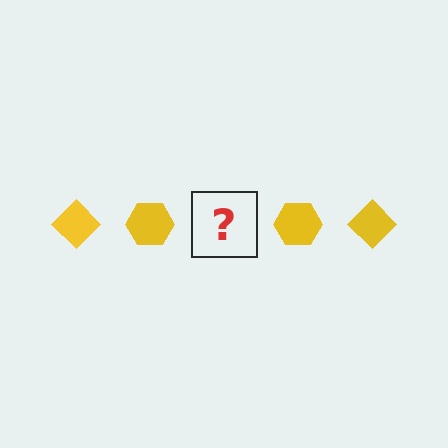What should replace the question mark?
The question mark should be replaced with a yellow diamond.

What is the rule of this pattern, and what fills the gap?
The rule is that the pattern cycles through diamond, hexagon shapes in yellow. The gap should be filled with a yellow diamond.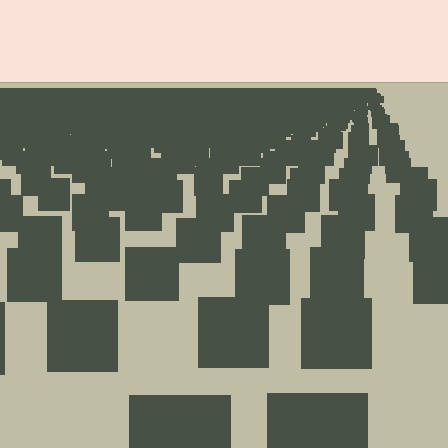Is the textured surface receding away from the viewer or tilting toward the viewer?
The surface is receding away from the viewer. Texture elements get smaller and denser toward the top.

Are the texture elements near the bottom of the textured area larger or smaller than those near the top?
Larger. Near the bottom, elements are closer to the viewer and appear at a bigger on-screen size.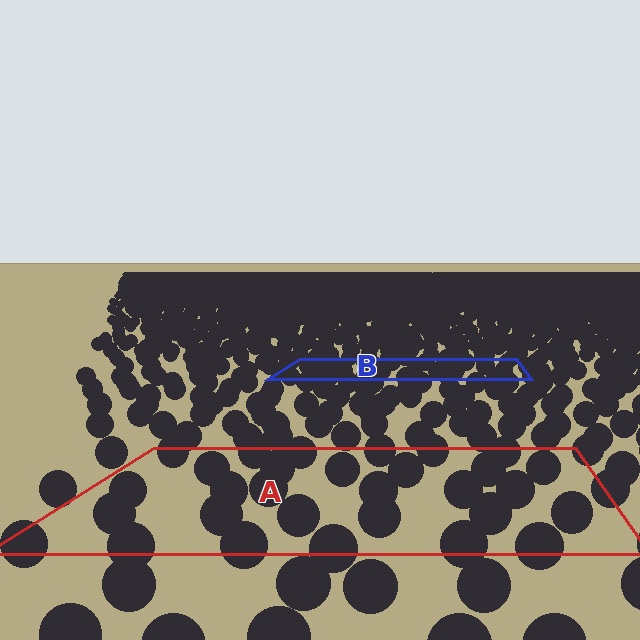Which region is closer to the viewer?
Region A is closer. The texture elements there are larger and more spread out.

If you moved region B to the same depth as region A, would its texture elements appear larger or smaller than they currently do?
They would appear larger. At a closer depth, the same texture elements are projected at a bigger on-screen size.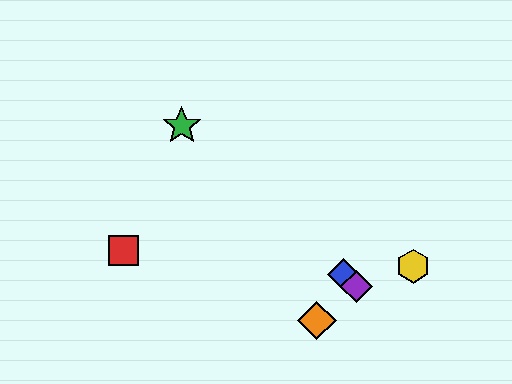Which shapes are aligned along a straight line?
The blue diamond, the green star, the purple diamond are aligned along a straight line.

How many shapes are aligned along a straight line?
3 shapes (the blue diamond, the green star, the purple diamond) are aligned along a straight line.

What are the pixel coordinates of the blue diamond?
The blue diamond is at (343, 274).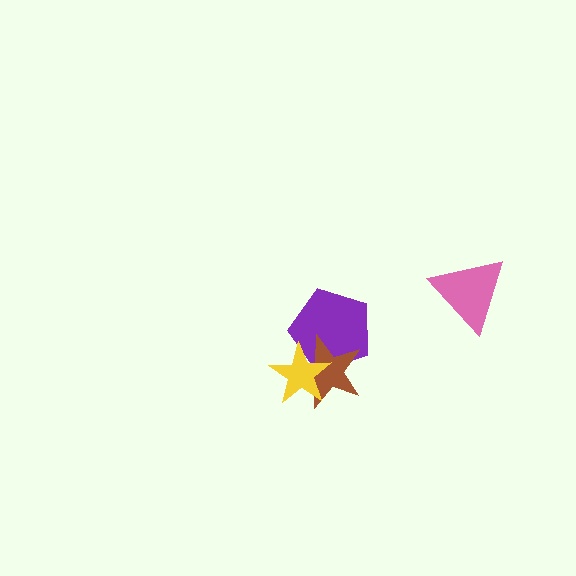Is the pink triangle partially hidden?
No, no other shape covers it.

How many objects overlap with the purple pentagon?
2 objects overlap with the purple pentagon.